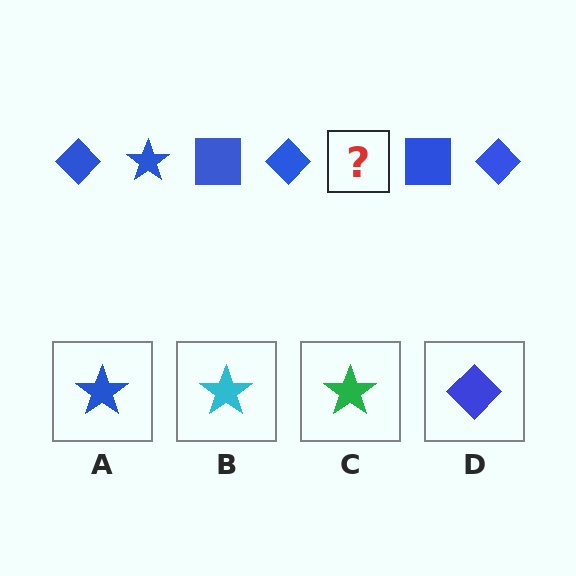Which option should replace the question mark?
Option A.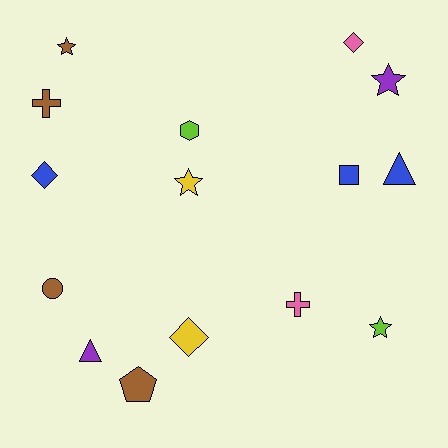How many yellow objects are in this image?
There are 2 yellow objects.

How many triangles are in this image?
There are 2 triangles.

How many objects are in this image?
There are 15 objects.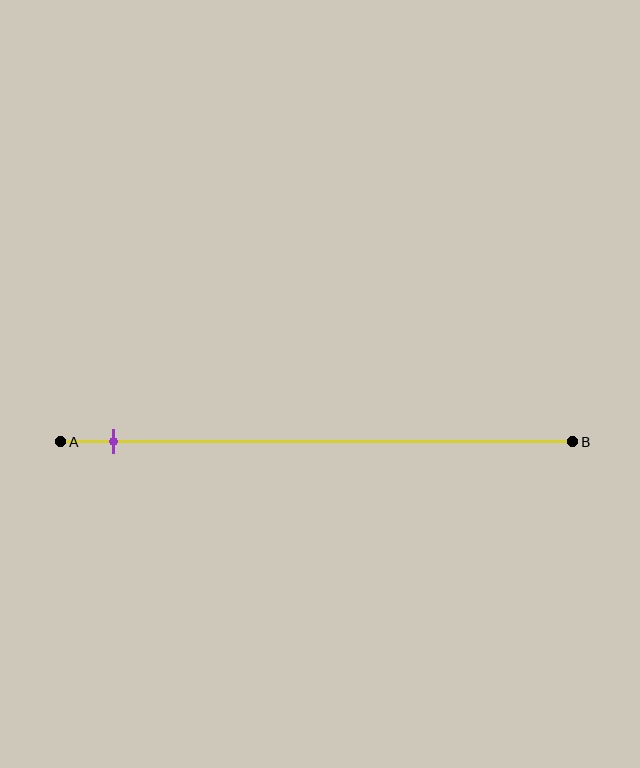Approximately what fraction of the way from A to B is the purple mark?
The purple mark is approximately 10% of the way from A to B.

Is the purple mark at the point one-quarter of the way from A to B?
No, the mark is at about 10% from A, not at the 25% one-quarter point.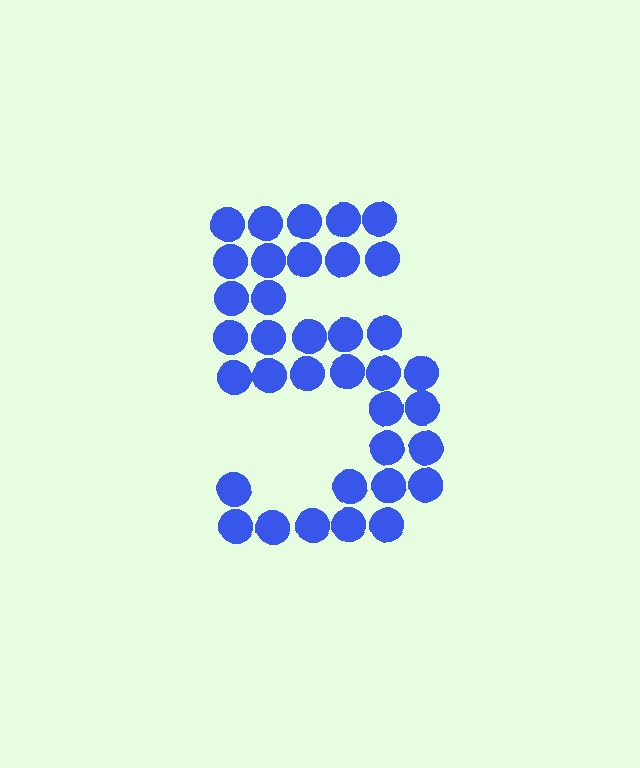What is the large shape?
The large shape is the digit 5.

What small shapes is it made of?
It is made of small circles.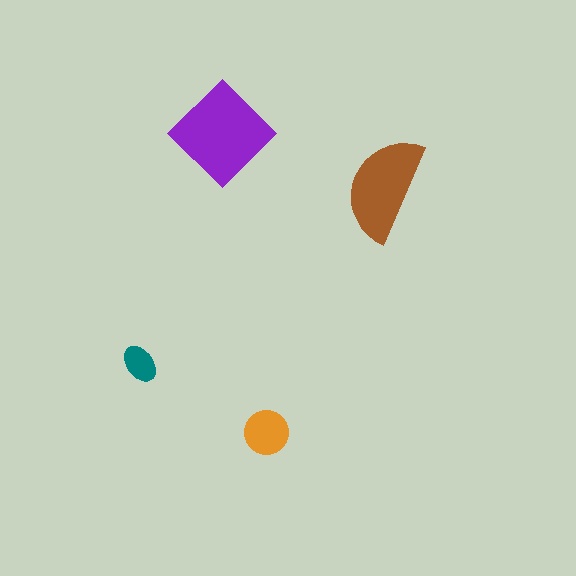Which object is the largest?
The purple diamond.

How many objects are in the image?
There are 4 objects in the image.